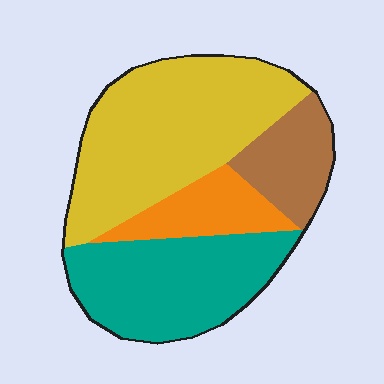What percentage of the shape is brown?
Brown covers around 15% of the shape.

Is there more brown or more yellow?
Yellow.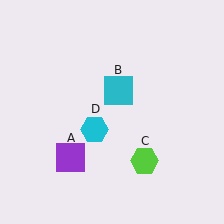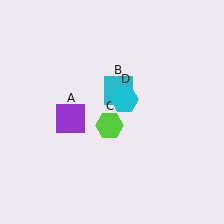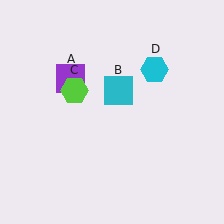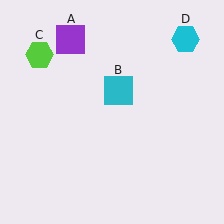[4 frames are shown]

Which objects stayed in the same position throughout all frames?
Cyan square (object B) remained stationary.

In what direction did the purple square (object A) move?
The purple square (object A) moved up.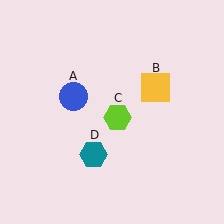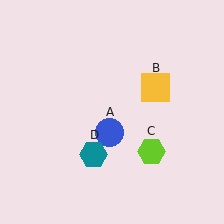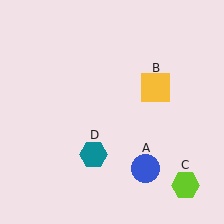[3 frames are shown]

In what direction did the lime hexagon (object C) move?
The lime hexagon (object C) moved down and to the right.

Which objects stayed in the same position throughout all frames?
Yellow square (object B) and teal hexagon (object D) remained stationary.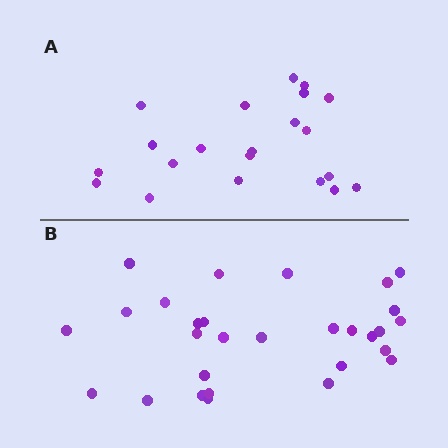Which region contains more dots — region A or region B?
Region B (the bottom region) has more dots.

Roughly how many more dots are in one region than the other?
Region B has roughly 8 or so more dots than region A.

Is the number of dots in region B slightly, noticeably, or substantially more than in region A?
Region B has noticeably more, but not dramatically so. The ratio is roughly 1.4 to 1.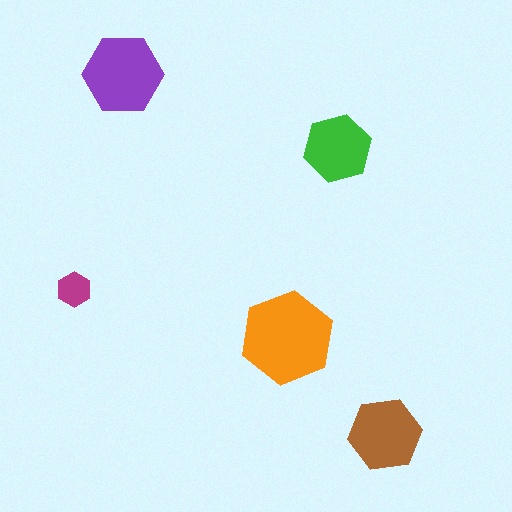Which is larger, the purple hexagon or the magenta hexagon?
The purple one.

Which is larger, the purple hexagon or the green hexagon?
The purple one.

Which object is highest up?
The purple hexagon is topmost.